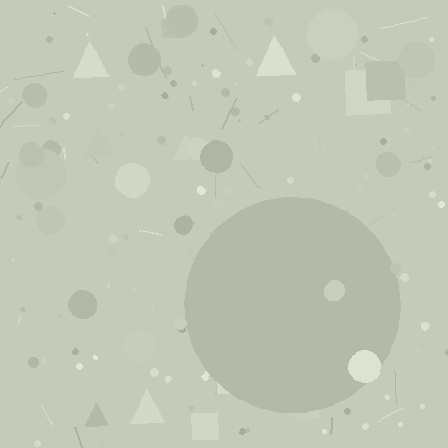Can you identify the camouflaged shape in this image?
The camouflaged shape is a circle.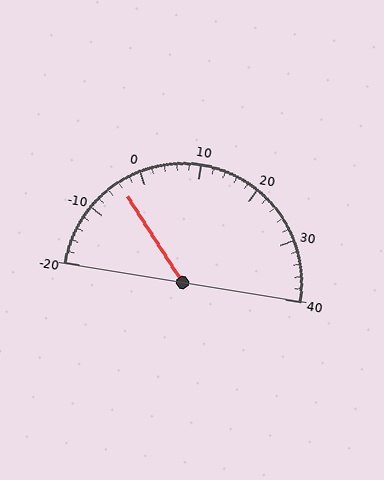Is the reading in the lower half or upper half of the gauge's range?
The reading is in the lower half of the range (-20 to 40).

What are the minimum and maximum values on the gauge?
The gauge ranges from -20 to 40.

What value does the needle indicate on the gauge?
The needle indicates approximately -4.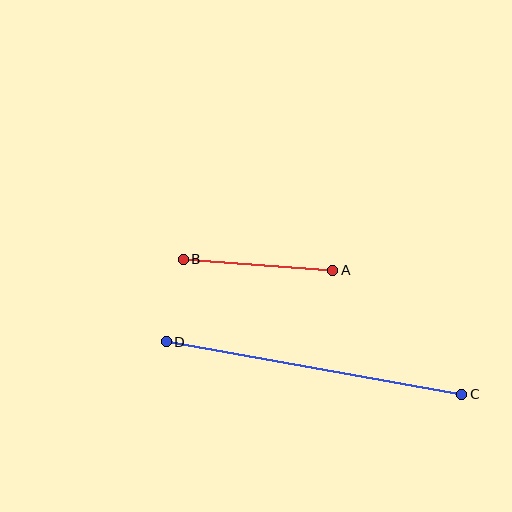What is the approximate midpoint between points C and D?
The midpoint is at approximately (314, 368) pixels.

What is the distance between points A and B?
The distance is approximately 150 pixels.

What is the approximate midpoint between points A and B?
The midpoint is at approximately (258, 265) pixels.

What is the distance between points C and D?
The distance is approximately 300 pixels.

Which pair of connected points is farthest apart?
Points C and D are farthest apart.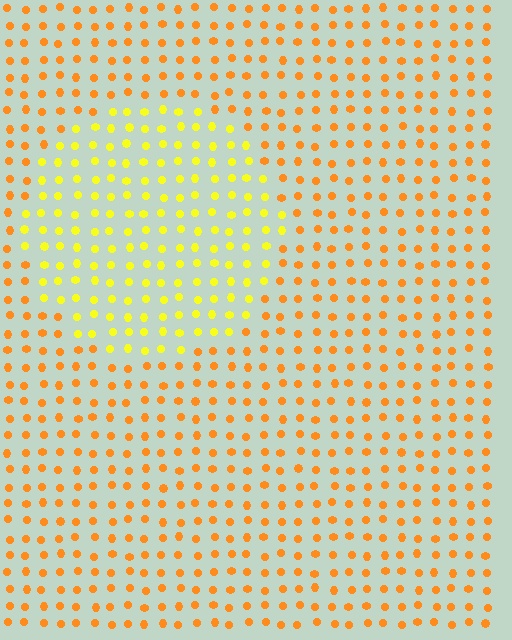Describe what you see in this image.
The image is filled with small orange elements in a uniform arrangement. A circle-shaped region is visible where the elements are tinted to a slightly different hue, forming a subtle color boundary.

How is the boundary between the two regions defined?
The boundary is defined purely by a slight shift in hue (about 32 degrees). Spacing, size, and orientation are identical on both sides.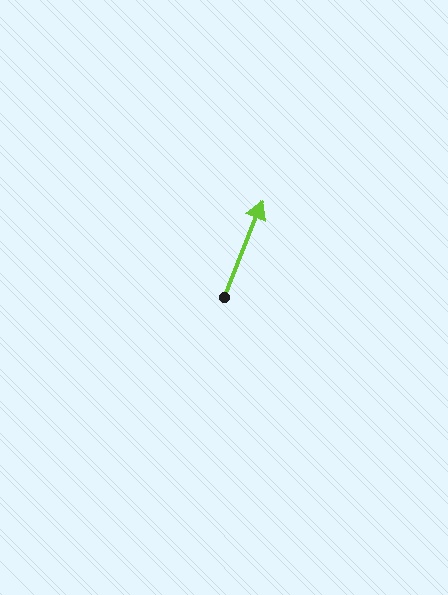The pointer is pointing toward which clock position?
Roughly 1 o'clock.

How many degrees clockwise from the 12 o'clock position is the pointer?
Approximately 22 degrees.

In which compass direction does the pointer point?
North.